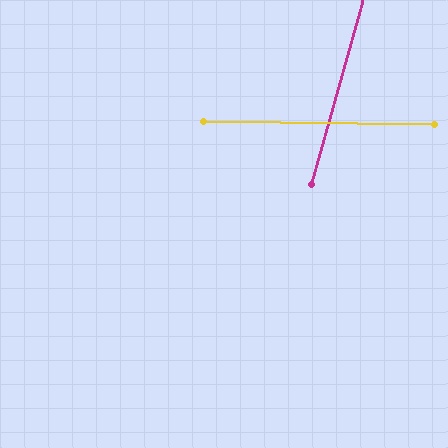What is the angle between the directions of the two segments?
Approximately 75 degrees.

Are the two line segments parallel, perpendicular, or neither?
Neither parallel nor perpendicular — they differ by about 75°.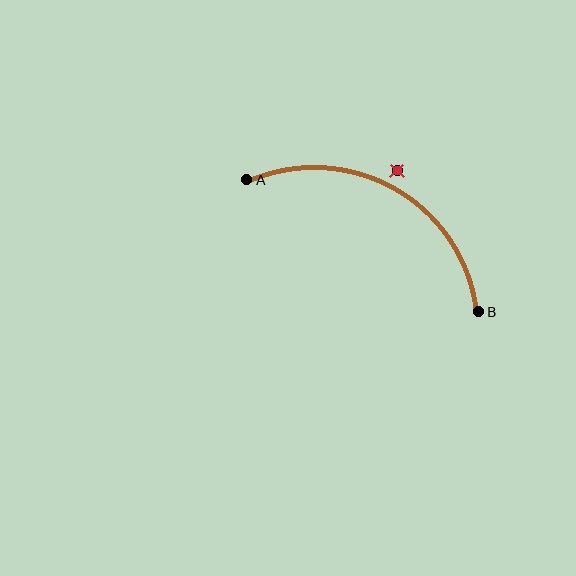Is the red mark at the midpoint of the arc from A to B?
No — the red mark does not lie on the arc at all. It sits slightly outside the curve.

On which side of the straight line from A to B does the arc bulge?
The arc bulges above the straight line connecting A and B.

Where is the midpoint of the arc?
The arc midpoint is the point on the curve farthest from the straight line joining A and B. It sits above that line.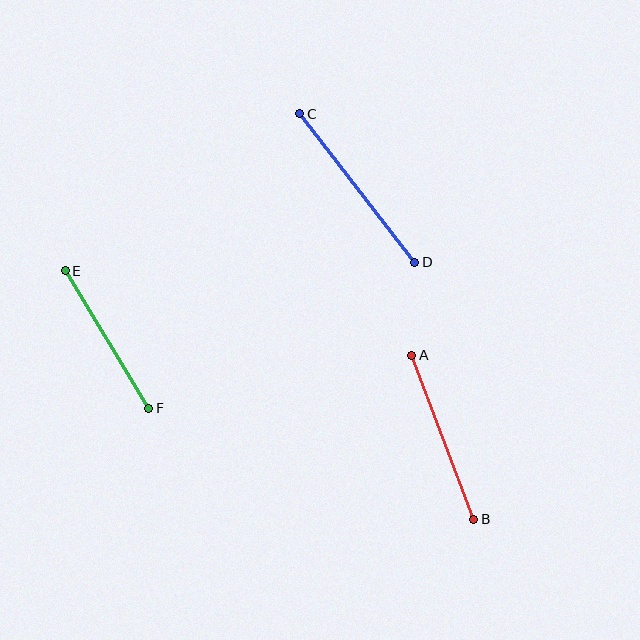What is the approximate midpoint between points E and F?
The midpoint is at approximately (107, 339) pixels.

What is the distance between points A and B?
The distance is approximately 176 pixels.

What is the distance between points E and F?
The distance is approximately 161 pixels.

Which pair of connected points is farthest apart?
Points C and D are farthest apart.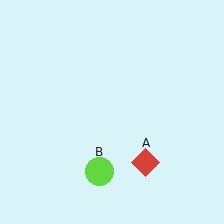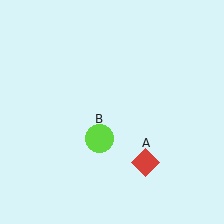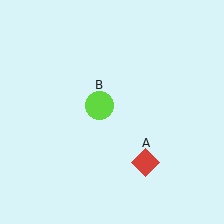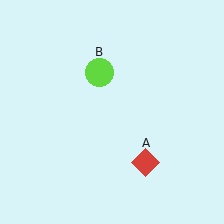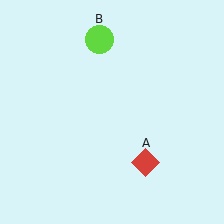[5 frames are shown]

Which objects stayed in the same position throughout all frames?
Red diamond (object A) remained stationary.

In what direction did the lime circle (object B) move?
The lime circle (object B) moved up.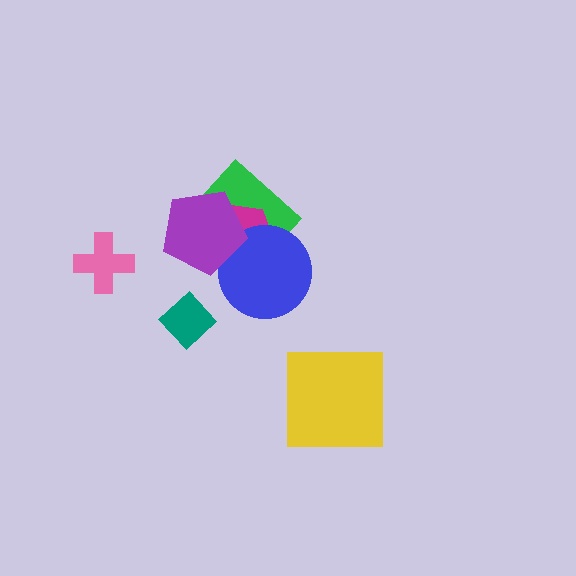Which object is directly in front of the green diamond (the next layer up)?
The magenta hexagon is directly in front of the green diamond.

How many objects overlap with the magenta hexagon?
3 objects overlap with the magenta hexagon.